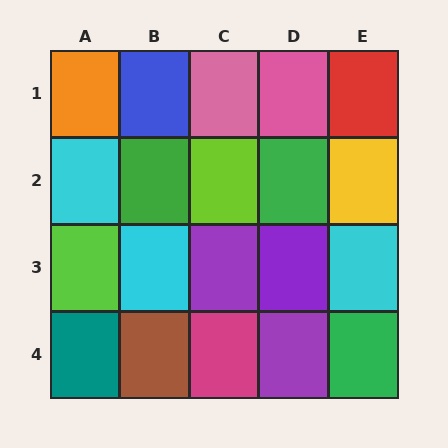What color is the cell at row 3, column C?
Purple.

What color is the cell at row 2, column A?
Cyan.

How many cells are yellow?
1 cell is yellow.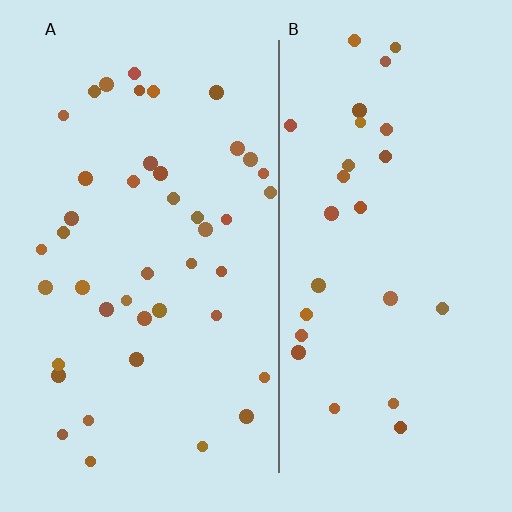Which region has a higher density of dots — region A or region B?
A (the left).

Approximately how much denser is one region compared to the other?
Approximately 1.6× — region A over region B.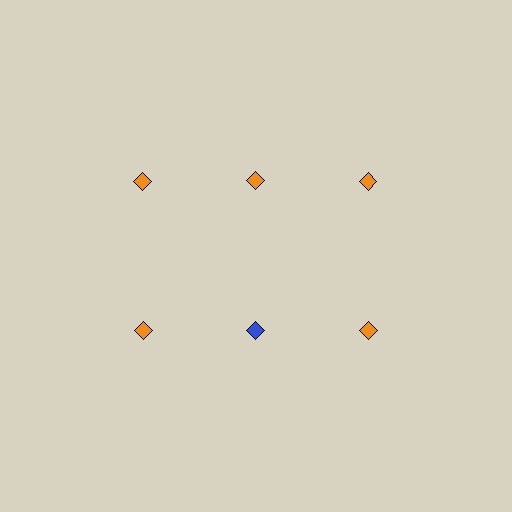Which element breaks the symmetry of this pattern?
The blue diamond in the second row, second from left column breaks the symmetry. All other shapes are orange diamonds.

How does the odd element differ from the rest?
It has a different color: blue instead of orange.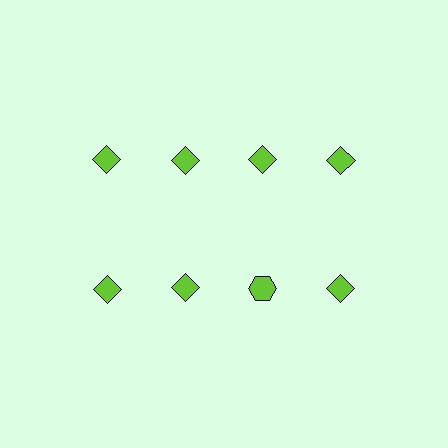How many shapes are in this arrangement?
There are 8 shapes arranged in a grid pattern.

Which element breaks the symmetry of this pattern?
The lime hexagon in the second row, center column breaks the symmetry. All other shapes are lime diamonds.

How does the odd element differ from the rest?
It has a different shape: hexagon instead of diamond.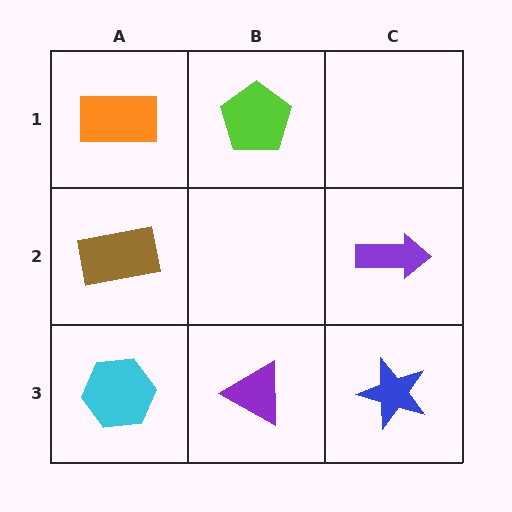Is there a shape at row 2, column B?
No, that cell is empty.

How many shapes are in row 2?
2 shapes.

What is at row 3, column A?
A cyan hexagon.